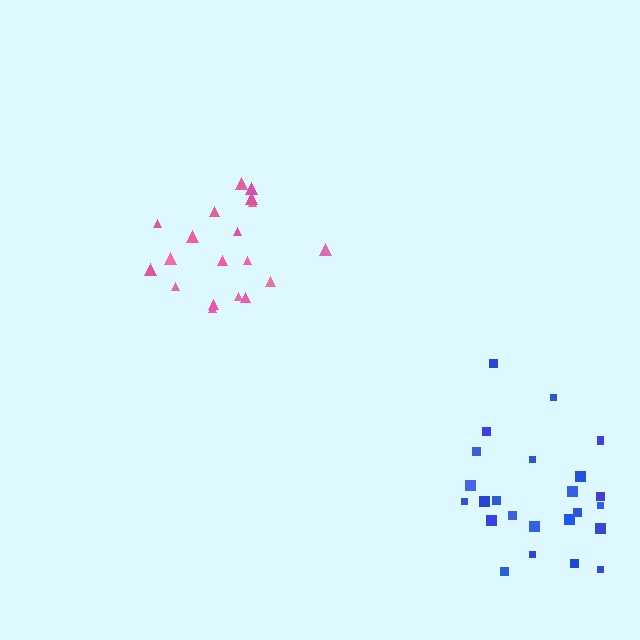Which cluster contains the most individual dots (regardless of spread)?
Blue (25).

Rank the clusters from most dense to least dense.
pink, blue.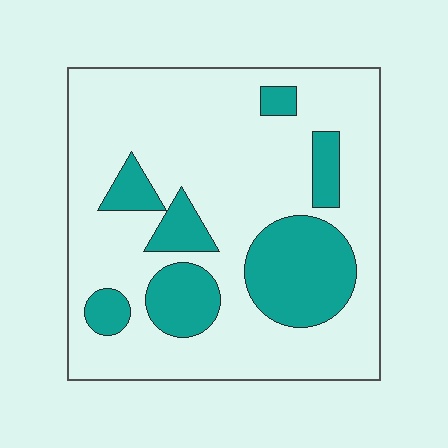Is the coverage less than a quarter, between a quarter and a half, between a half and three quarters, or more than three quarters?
Less than a quarter.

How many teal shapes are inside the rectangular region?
7.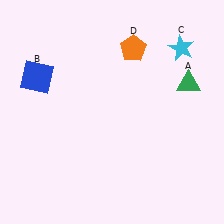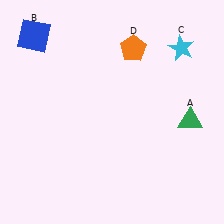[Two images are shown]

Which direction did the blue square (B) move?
The blue square (B) moved up.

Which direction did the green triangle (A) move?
The green triangle (A) moved down.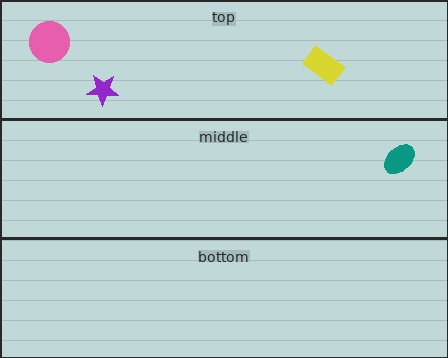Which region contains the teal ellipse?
The middle region.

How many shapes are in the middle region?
1.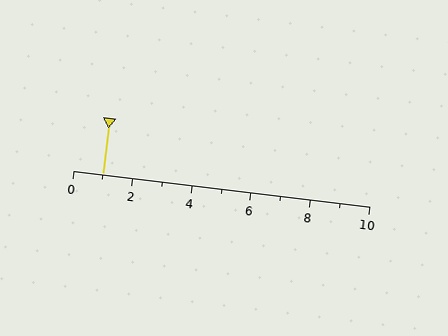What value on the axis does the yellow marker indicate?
The marker indicates approximately 1.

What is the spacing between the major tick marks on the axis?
The major ticks are spaced 2 apart.